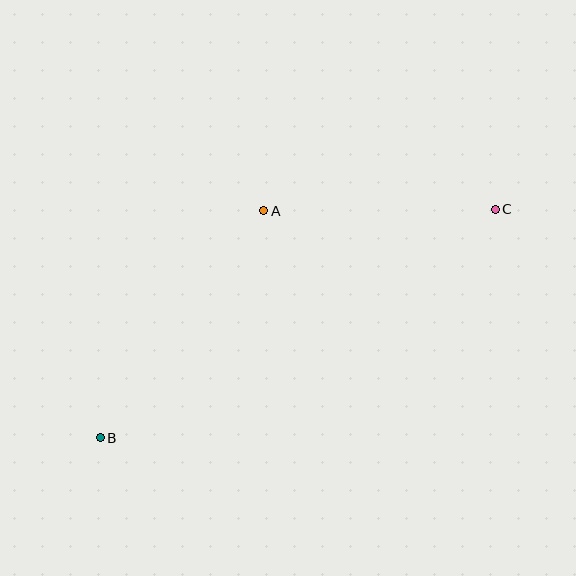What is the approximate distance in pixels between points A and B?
The distance between A and B is approximately 280 pixels.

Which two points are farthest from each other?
Points B and C are farthest from each other.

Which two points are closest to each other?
Points A and C are closest to each other.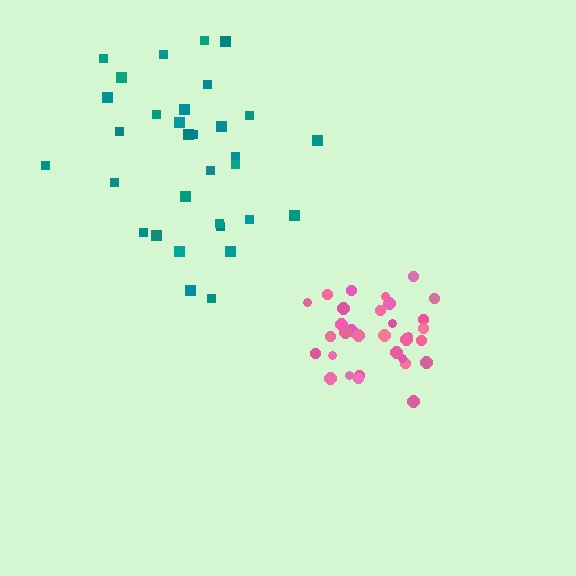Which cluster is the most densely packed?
Pink.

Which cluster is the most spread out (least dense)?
Teal.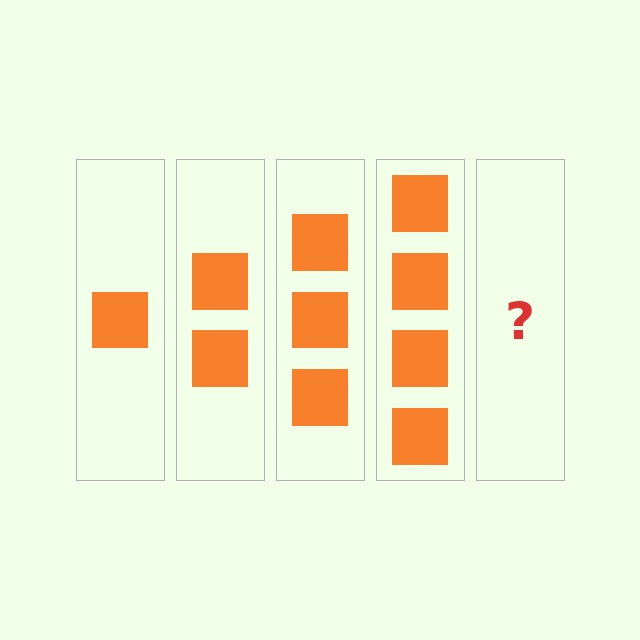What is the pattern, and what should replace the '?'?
The pattern is that each step adds one more square. The '?' should be 5 squares.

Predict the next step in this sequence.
The next step is 5 squares.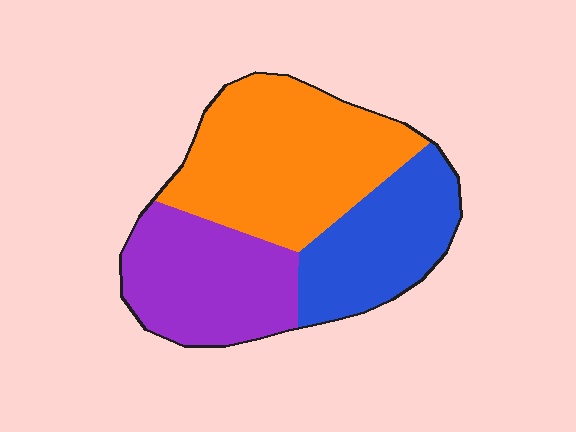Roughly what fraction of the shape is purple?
Purple covers roughly 30% of the shape.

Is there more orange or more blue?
Orange.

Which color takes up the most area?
Orange, at roughly 45%.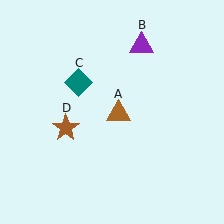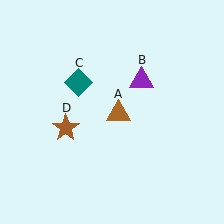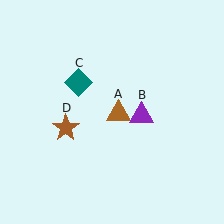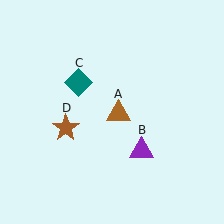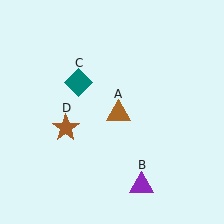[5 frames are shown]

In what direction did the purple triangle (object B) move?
The purple triangle (object B) moved down.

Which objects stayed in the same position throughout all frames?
Brown triangle (object A) and teal diamond (object C) and brown star (object D) remained stationary.